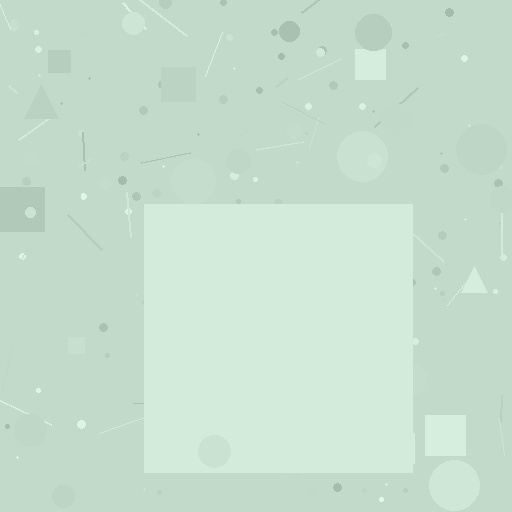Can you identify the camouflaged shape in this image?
The camouflaged shape is a square.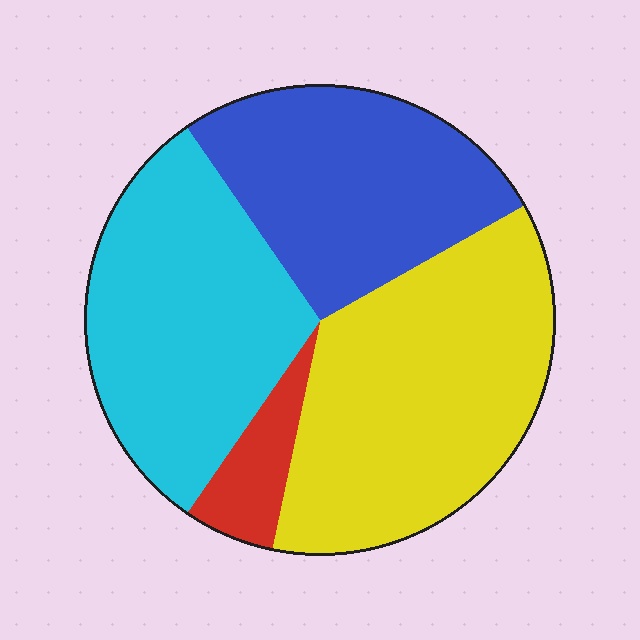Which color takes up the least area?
Red, at roughly 5%.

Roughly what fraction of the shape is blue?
Blue covers 27% of the shape.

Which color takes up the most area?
Yellow, at roughly 35%.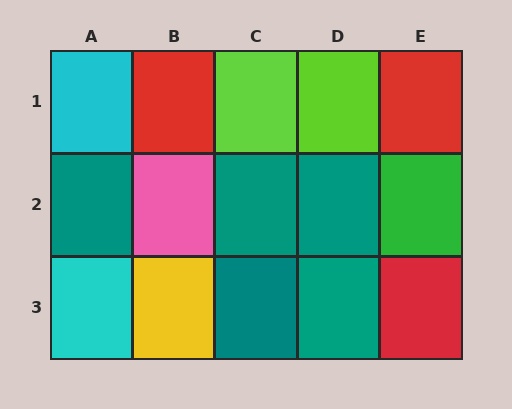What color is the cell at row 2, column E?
Green.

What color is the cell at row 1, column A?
Cyan.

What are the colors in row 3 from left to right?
Cyan, yellow, teal, teal, red.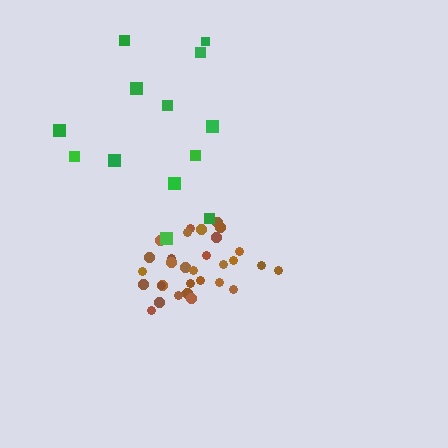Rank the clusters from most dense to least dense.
brown, green.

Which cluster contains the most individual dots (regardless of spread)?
Brown (31).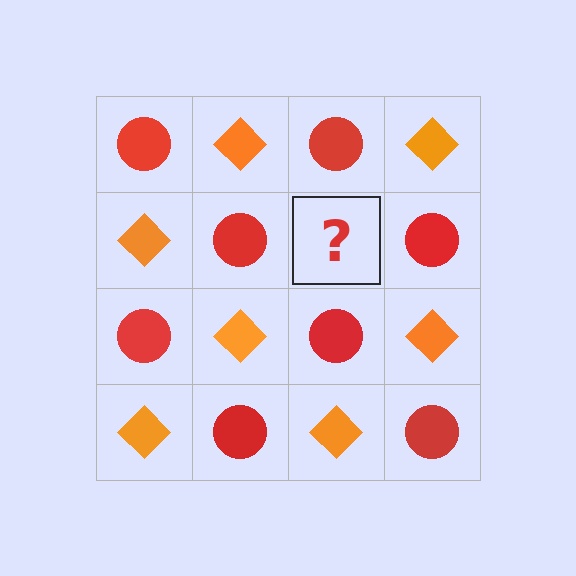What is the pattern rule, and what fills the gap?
The rule is that it alternates red circle and orange diamond in a checkerboard pattern. The gap should be filled with an orange diamond.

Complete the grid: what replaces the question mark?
The question mark should be replaced with an orange diamond.